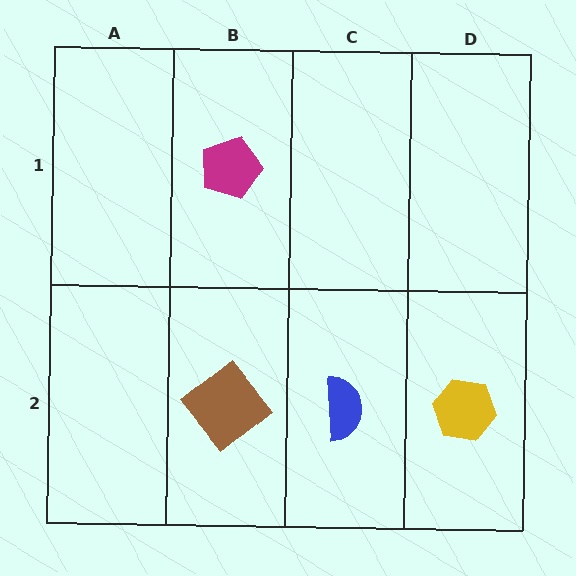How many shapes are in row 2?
3 shapes.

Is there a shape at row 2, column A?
No, that cell is empty.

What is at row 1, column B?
A magenta pentagon.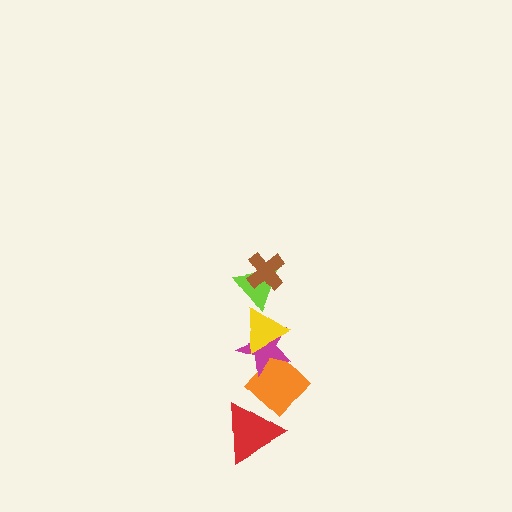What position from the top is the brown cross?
The brown cross is 1st from the top.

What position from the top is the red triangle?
The red triangle is 6th from the top.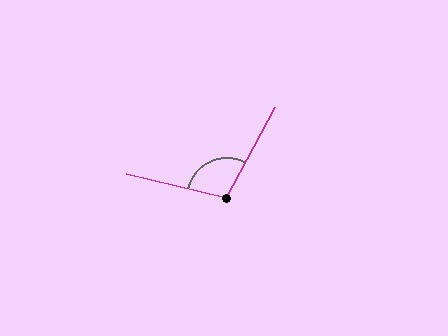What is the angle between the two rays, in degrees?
Approximately 104 degrees.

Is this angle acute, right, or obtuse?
It is obtuse.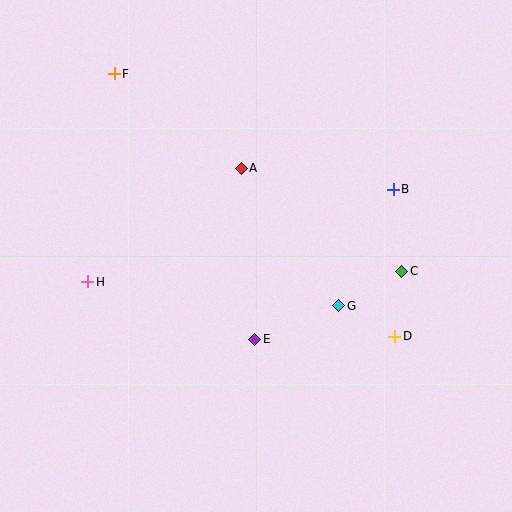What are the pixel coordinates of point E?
Point E is at (255, 339).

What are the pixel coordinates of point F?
Point F is at (114, 74).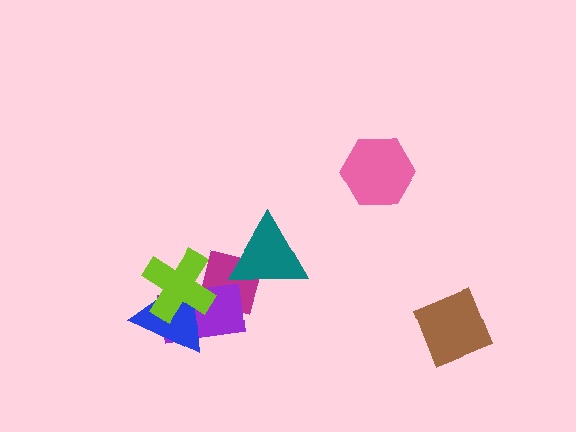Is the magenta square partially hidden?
Yes, it is partially covered by another shape.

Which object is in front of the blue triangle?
The lime cross is in front of the blue triangle.